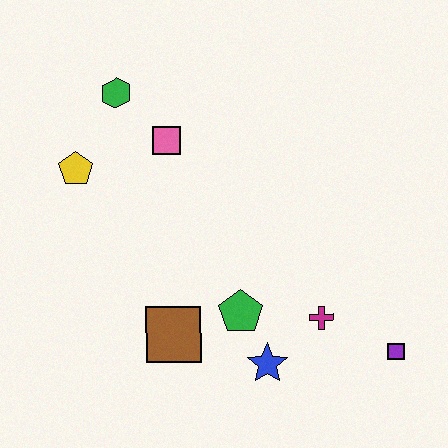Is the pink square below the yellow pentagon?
No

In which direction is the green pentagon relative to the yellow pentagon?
The green pentagon is to the right of the yellow pentagon.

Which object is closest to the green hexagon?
The pink square is closest to the green hexagon.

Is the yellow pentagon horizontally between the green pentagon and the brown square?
No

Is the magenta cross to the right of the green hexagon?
Yes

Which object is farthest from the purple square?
The green hexagon is farthest from the purple square.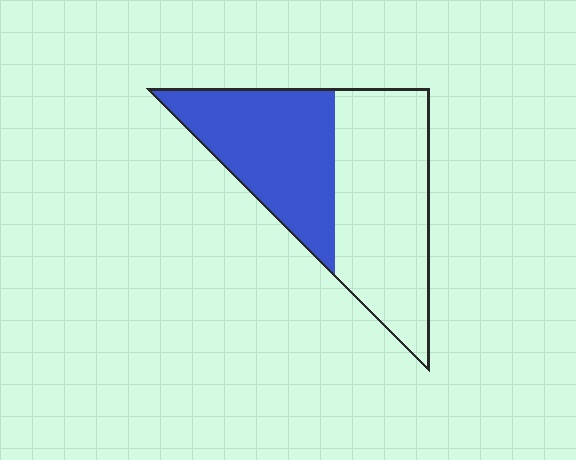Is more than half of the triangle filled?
No.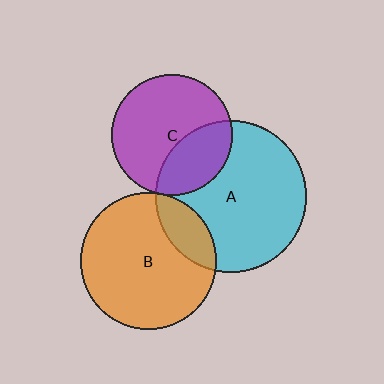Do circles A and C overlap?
Yes.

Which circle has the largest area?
Circle A (cyan).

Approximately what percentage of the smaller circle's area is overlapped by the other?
Approximately 30%.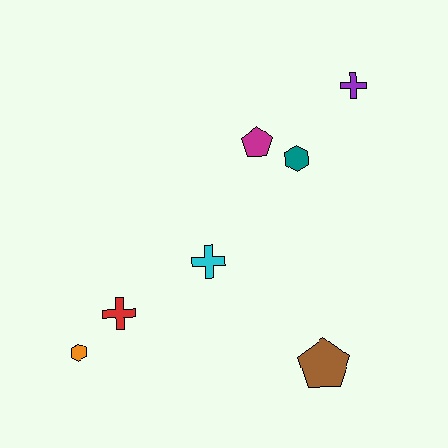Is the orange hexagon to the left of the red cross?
Yes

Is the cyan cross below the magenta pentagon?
Yes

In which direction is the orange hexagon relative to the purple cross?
The orange hexagon is to the left of the purple cross.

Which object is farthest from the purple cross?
The orange hexagon is farthest from the purple cross.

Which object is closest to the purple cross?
The teal hexagon is closest to the purple cross.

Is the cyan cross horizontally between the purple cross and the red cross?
Yes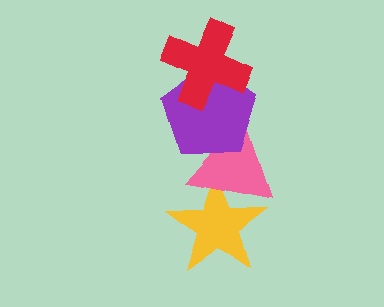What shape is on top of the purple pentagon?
The red cross is on top of the purple pentagon.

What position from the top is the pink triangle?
The pink triangle is 3rd from the top.